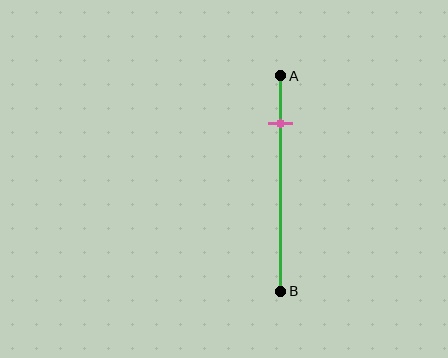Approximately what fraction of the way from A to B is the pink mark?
The pink mark is approximately 20% of the way from A to B.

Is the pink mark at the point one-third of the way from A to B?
No, the mark is at about 20% from A, not at the 33% one-third point.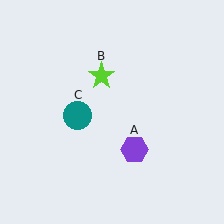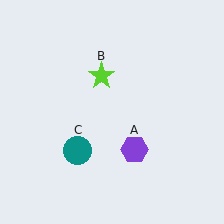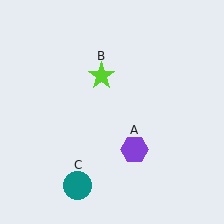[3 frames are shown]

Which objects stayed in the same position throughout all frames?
Purple hexagon (object A) and lime star (object B) remained stationary.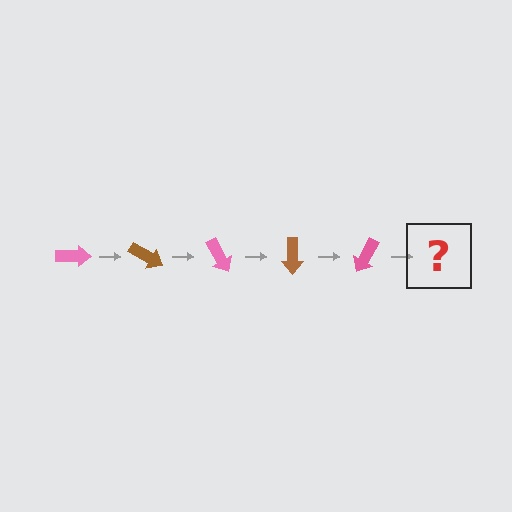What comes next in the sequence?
The next element should be a brown arrow, rotated 150 degrees from the start.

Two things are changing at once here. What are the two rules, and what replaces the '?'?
The two rules are that it rotates 30 degrees each step and the color cycles through pink and brown. The '?' should be a brown arrow, rotated 150 degrees from the start.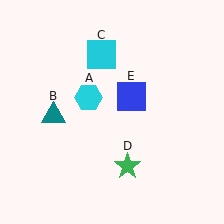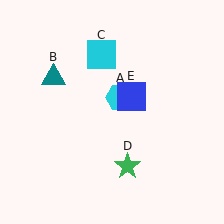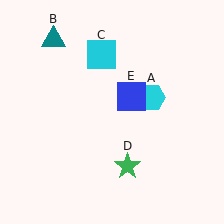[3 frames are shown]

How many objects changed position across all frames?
2 objects changed position: cyan hexagon (object A), teal triangle (object B).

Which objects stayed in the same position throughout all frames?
Cyan square (object C) and green star (object D) and blue square (object E) remained stationary.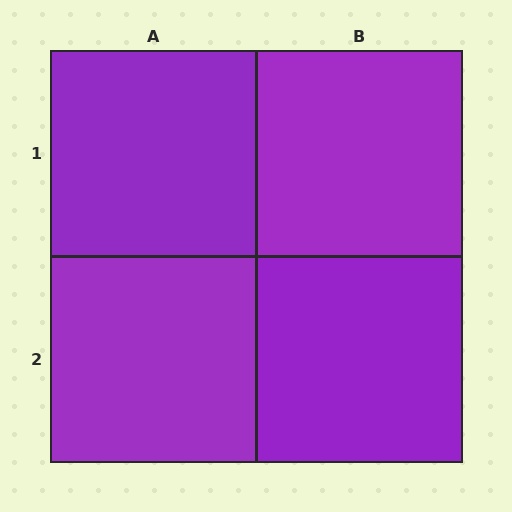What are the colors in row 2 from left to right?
Purple, purple.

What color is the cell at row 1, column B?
Purple.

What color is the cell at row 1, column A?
Purple.